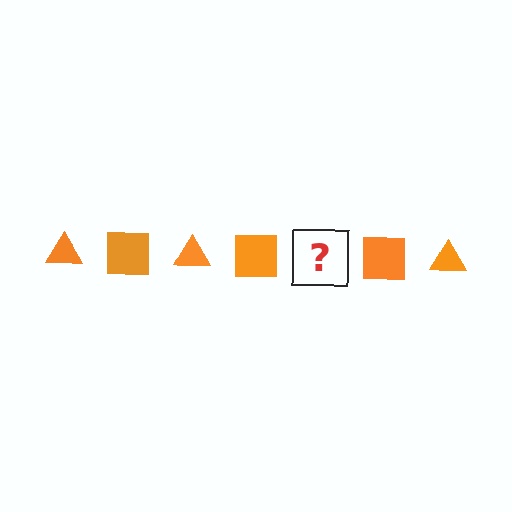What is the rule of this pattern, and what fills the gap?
The rule is that the pattern cycles through triangle, square shapes in orange. The gap should be filled with an orange triangle.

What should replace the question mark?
The question mark should be replaced with an orange triangle.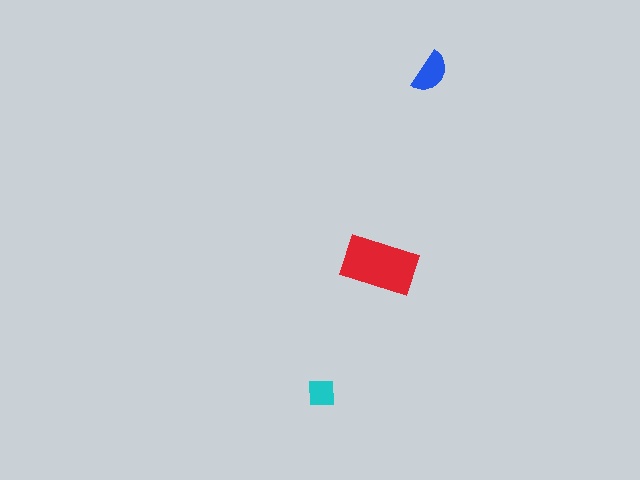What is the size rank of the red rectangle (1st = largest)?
1st.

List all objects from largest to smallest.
The red rectangle, the blue semicircle, the cyan square.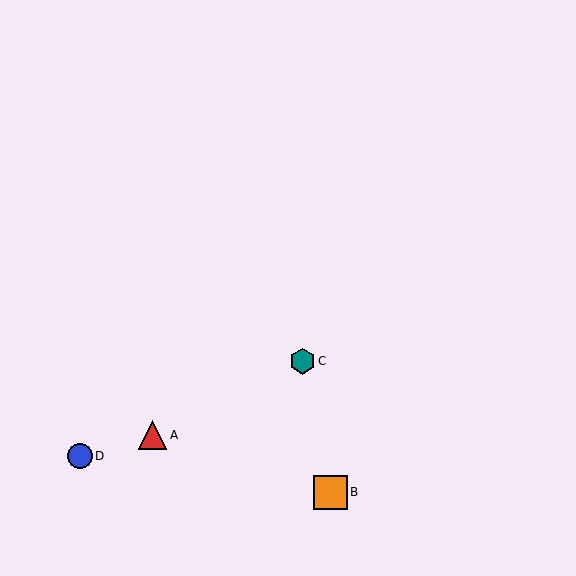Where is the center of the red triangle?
The center of the red triangle is at (152, 435).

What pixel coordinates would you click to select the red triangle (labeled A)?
Click at (152, 435) to select the red triangle A.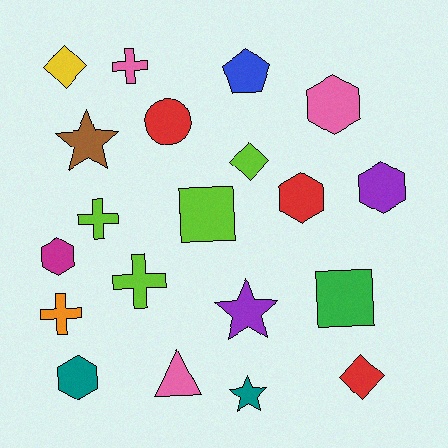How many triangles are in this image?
There is 1 triangle.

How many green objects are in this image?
There is 1 green object.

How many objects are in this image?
There are 20 objects.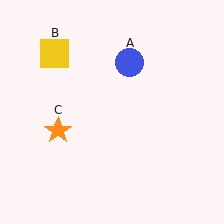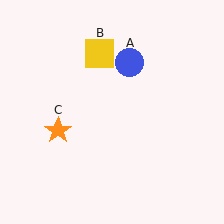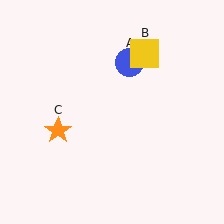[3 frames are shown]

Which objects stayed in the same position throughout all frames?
Blue circle (object A) and orange star (object C) remained stationary.